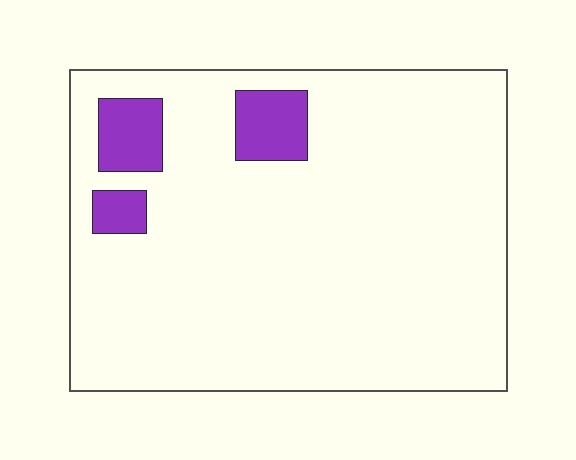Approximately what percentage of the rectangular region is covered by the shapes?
Approximately 10%.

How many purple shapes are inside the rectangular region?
3.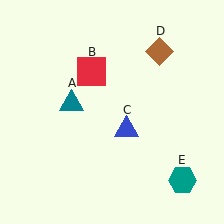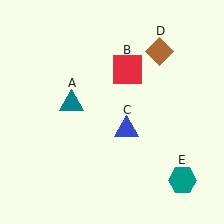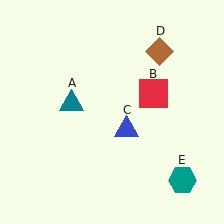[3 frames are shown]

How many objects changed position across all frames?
1 object changed position: red square (object B).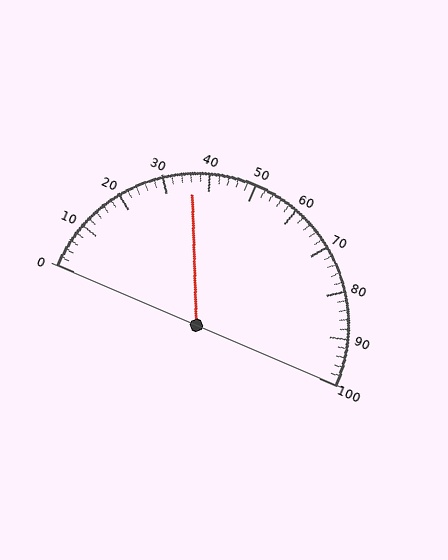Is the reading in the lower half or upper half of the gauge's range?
The reading is in the lower half of the range (0 to 100).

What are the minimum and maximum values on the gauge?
The gauge ranges from 0 to 100.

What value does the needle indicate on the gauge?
The needle indicates approximately 36.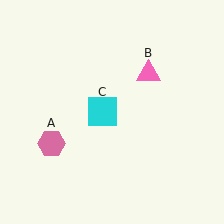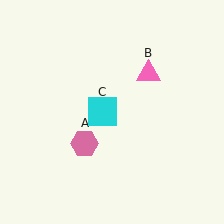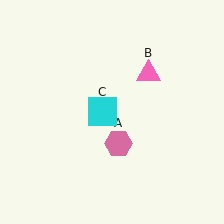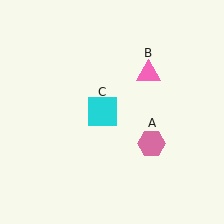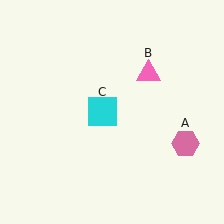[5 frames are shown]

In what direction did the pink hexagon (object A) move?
The pink hexagon (object A) moved right.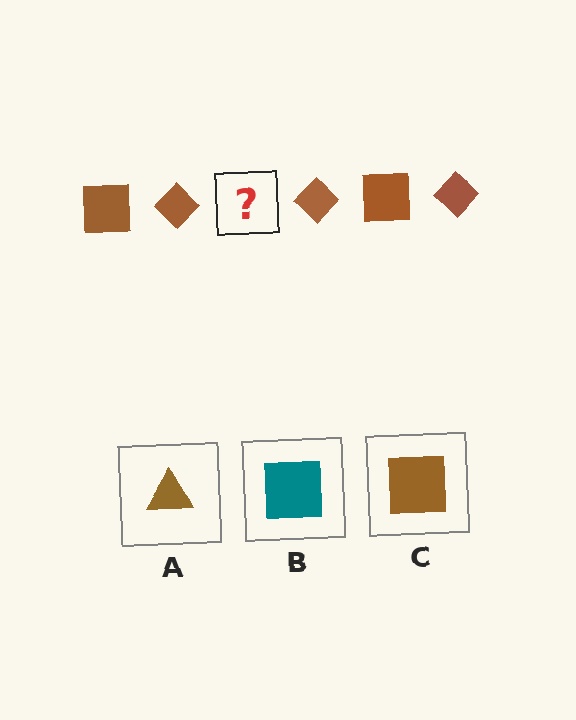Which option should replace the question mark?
Option C.